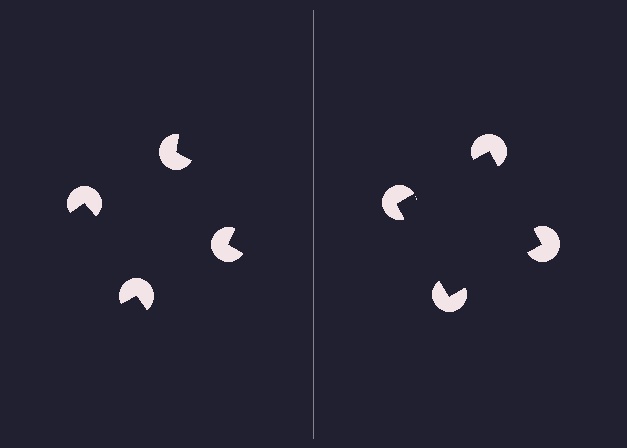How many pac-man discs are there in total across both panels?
8 — 4 on each side.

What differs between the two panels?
The pac-man discs are positioned identically on both sides; only the wedge orientations differ. On the right they align to a square; on the left they are misaligned.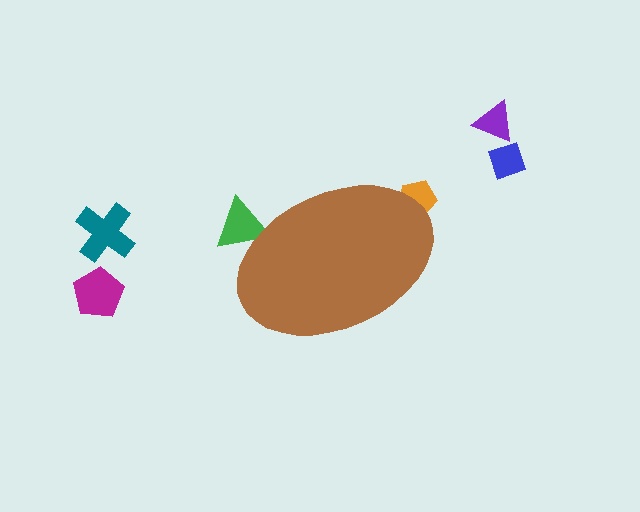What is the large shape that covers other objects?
A brown ellipse.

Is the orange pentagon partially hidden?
Yes, the orange pentagon is partially hidden behind the brown ellipse.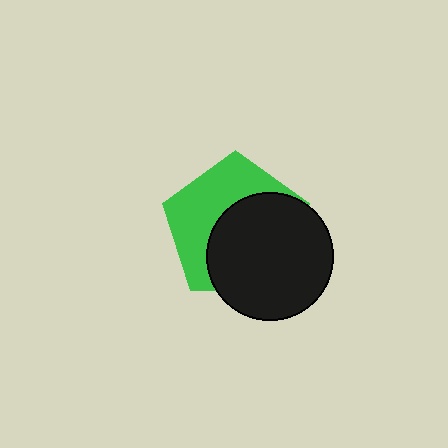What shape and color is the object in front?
The object in front is a black circle.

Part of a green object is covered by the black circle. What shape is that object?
It is a pentagon.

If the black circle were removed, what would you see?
You would see the complete green pentagon.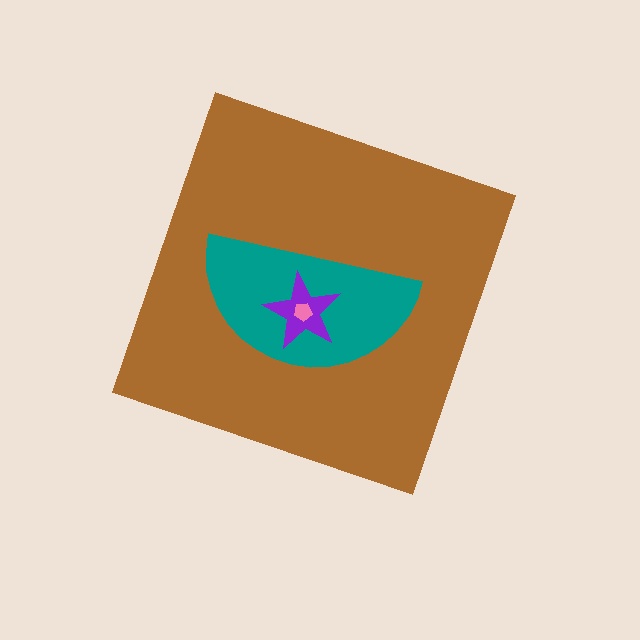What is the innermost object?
The pink pentagon.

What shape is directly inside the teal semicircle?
The purple star.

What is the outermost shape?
The brown diamond.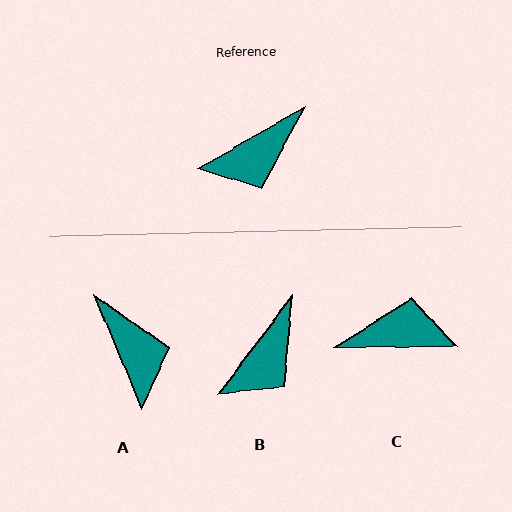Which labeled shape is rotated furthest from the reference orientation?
C, about 150 degrees away.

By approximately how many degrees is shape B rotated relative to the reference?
Approximately 23 degrees counter-clockwise.